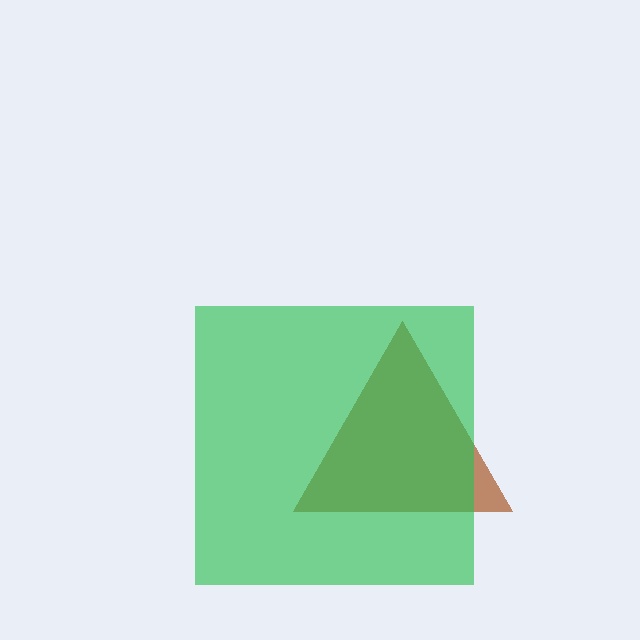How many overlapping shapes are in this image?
There are 2 overlapping shapes in the image.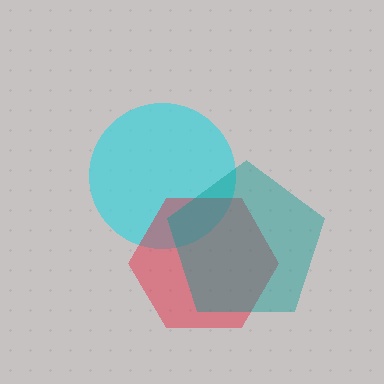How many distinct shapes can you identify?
There are 3 distinct shapes: a cyan circle, a red hexagon, a teal pentagon.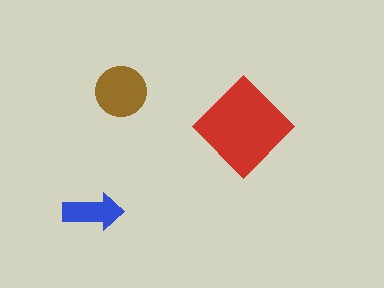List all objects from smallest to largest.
The blue arrow, the brown circle, the red diamond.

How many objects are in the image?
There are 3 objects in the image.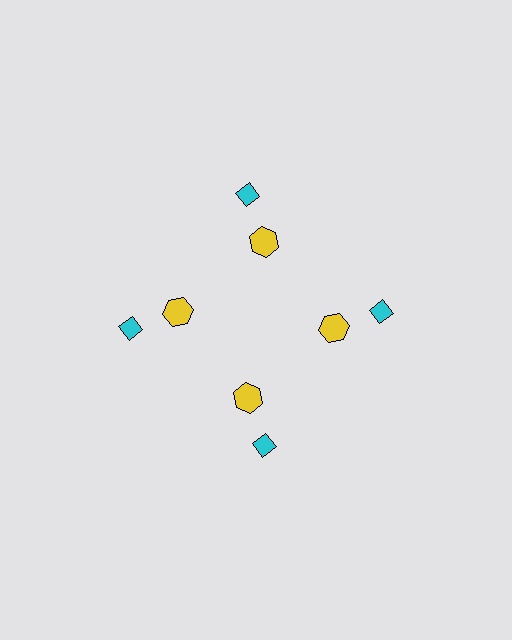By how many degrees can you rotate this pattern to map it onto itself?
The pattern maps onto itself every 90 degrees of rotation.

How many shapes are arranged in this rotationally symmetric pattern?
There are 8 shapes, arranged in 4 groups of 2.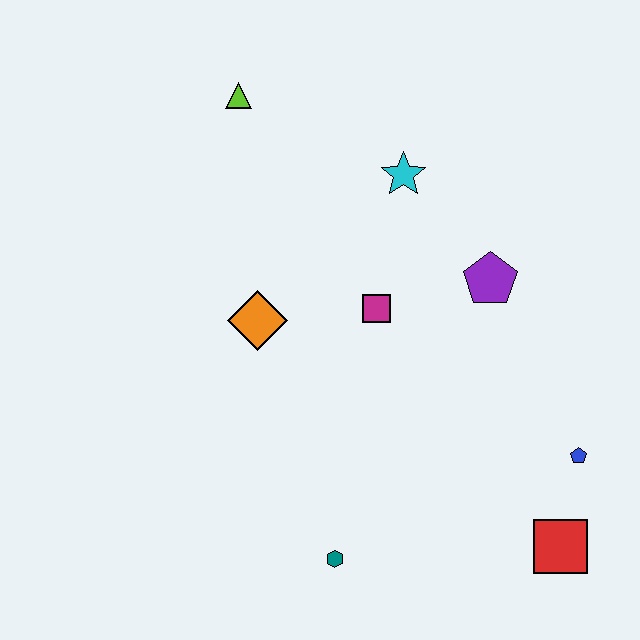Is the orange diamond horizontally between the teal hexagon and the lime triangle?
Yes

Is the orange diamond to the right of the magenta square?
No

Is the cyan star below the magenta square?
No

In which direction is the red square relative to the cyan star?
The red square is below the cyan star.